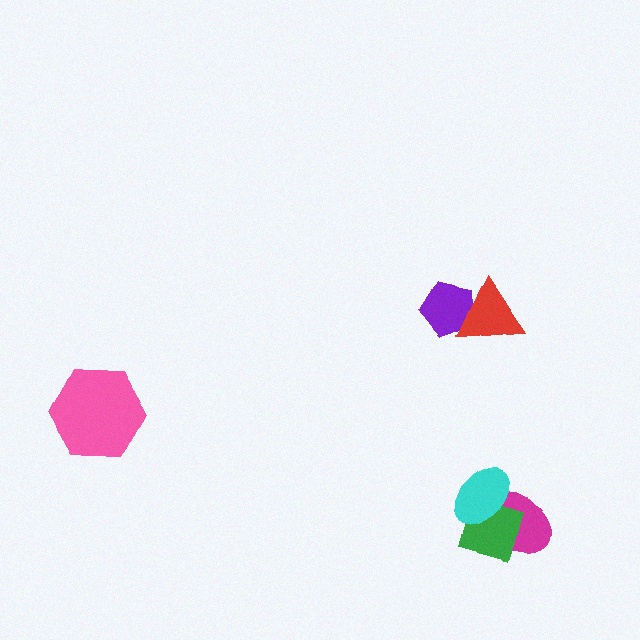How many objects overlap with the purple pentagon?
1 object overlaps with the purple pentagon.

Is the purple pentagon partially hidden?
Yes, it is partially covered by another shape.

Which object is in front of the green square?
The cyan ellipse is in front of the green square.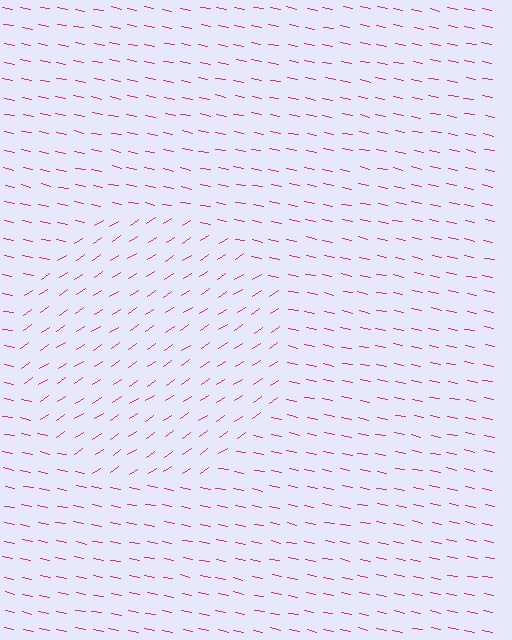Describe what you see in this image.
The image is filled with small magenta line segments. A circle region in the image has lines oriented differently from the surrounding lines, creating a visible texture boundary.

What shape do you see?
I see a circle.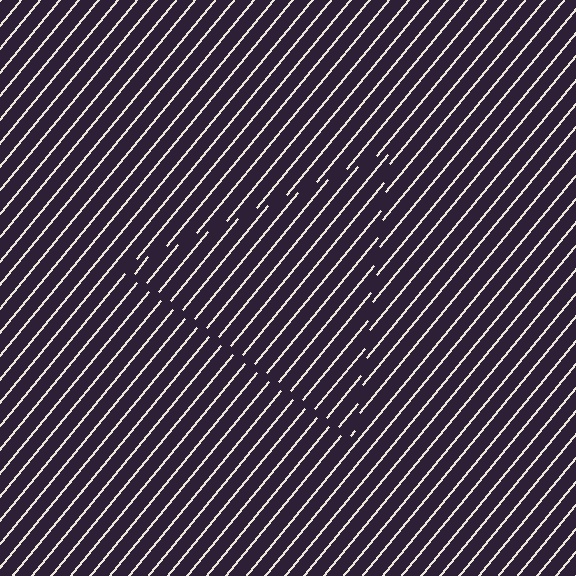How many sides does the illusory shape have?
3 sides — the line-ends trace a triangle.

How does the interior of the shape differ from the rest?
The interior of the shape contains the same grating, shifted by half a period — the contour is defined by the phase discontinuity where line-ends from the inner and outer gratings abut.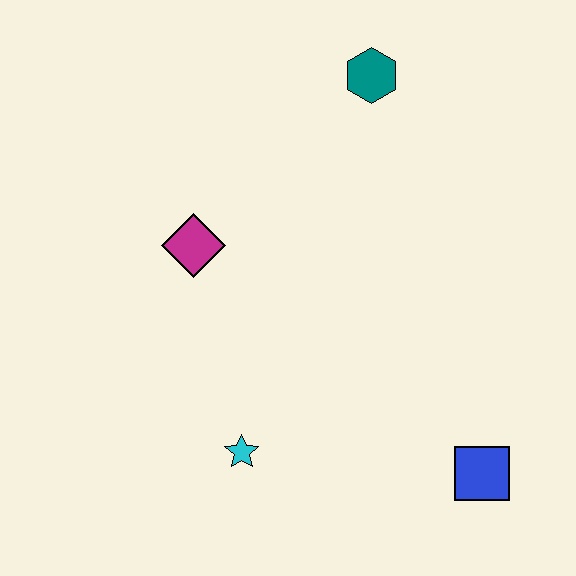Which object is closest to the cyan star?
The magenta diamond is closest to the cyan star.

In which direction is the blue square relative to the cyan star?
The blue square is to the right of the cyan star.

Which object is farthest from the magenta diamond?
The blue square is farthest from the magenta diamond.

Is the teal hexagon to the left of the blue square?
Yes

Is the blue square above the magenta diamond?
No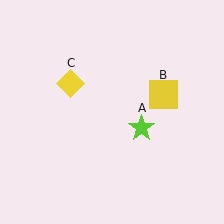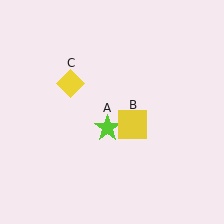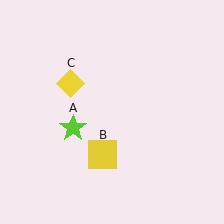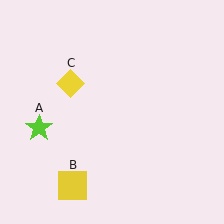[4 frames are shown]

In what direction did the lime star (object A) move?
The lime star (object A) moved left.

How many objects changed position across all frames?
2 objects changed position: lime star (object A), yellow square (object B).